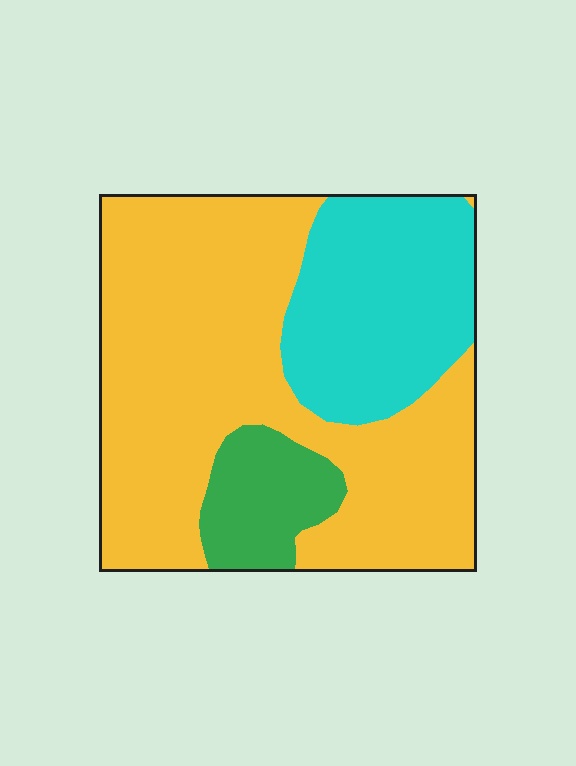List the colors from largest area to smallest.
From largest to smallest: yellow, cyan, green.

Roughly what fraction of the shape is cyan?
Cyan covers roughly 25% of the shape.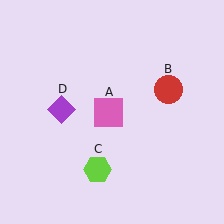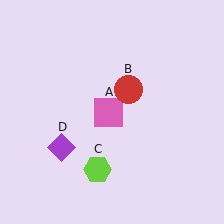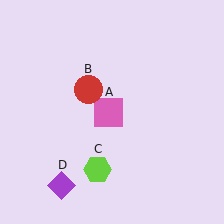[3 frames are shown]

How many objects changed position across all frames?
2 objects changed position: red circle (object B), purple diamond (object D).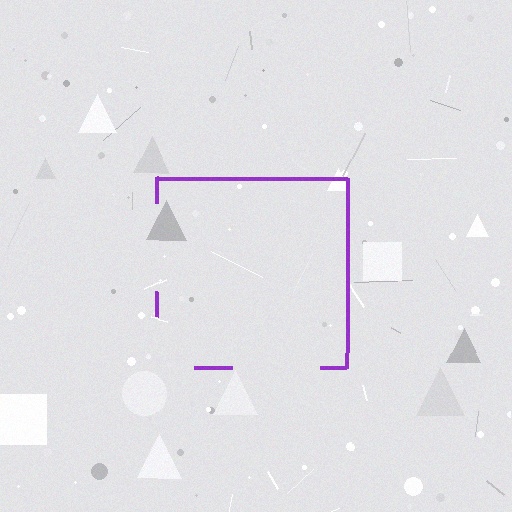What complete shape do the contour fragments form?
The contour fragments form a square.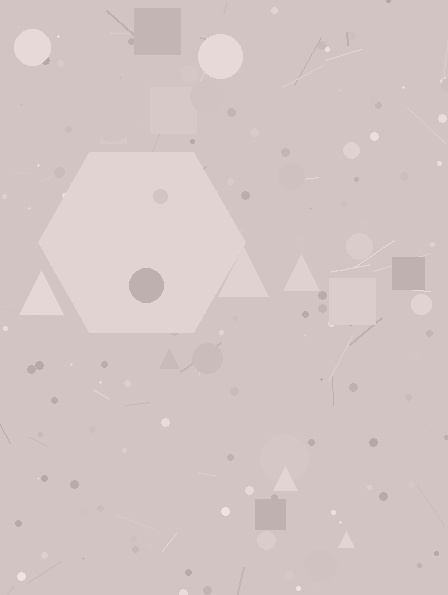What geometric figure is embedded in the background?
A hexagon is embedded in the background.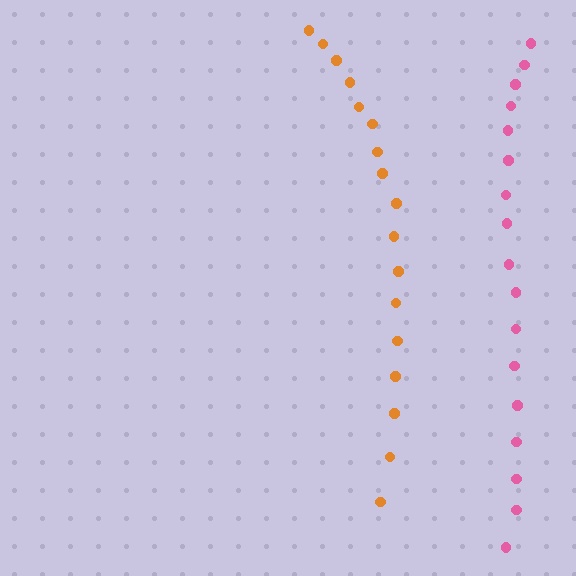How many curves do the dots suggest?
There are 2 distinct paths.